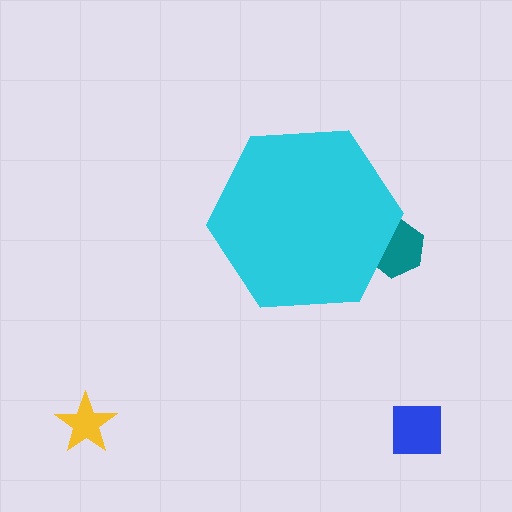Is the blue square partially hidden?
No, the blue square is fully visible.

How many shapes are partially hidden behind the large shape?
1 shape is partially hidden.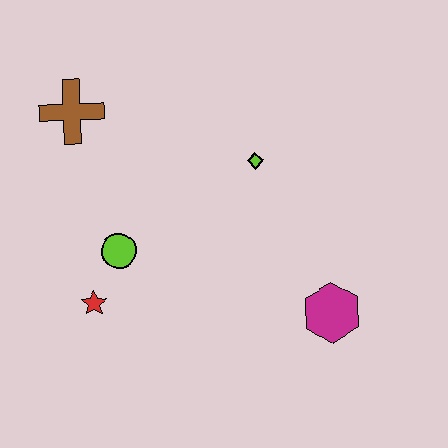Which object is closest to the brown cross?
The lime circle is closest to the brown cross.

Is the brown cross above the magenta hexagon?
Yes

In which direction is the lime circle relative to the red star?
The lime circle is above the red star.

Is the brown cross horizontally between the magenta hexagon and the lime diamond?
No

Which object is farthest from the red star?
The magenta hexagon is farthest from the red star.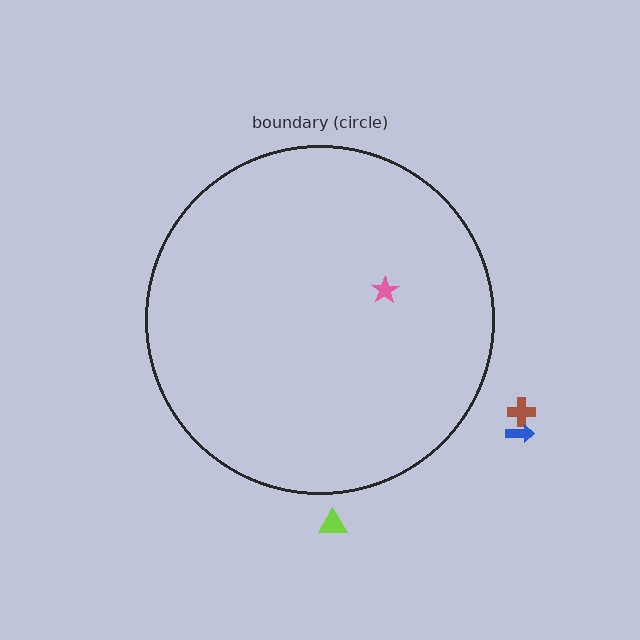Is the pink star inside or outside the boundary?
Inside.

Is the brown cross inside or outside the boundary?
Outside.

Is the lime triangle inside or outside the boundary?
Outside.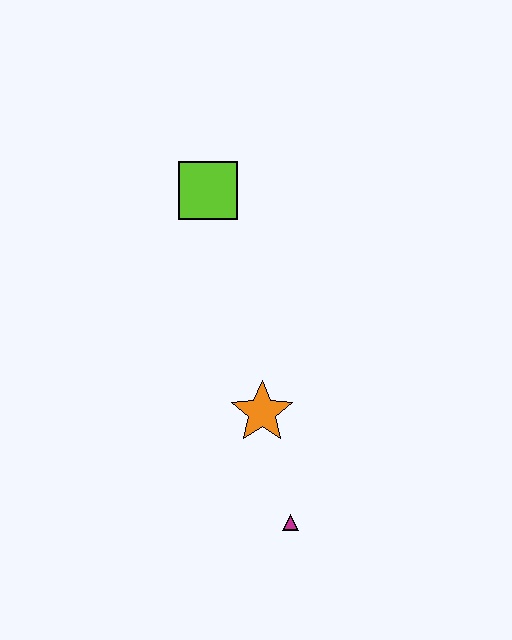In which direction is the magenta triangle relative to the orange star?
The magenta triangle is below the orange star.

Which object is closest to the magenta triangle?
The orange star is closest to the magenta triangle.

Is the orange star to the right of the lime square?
Yes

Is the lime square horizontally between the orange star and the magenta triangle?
No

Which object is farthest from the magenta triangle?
The lime square is farthest from the magenta triangle.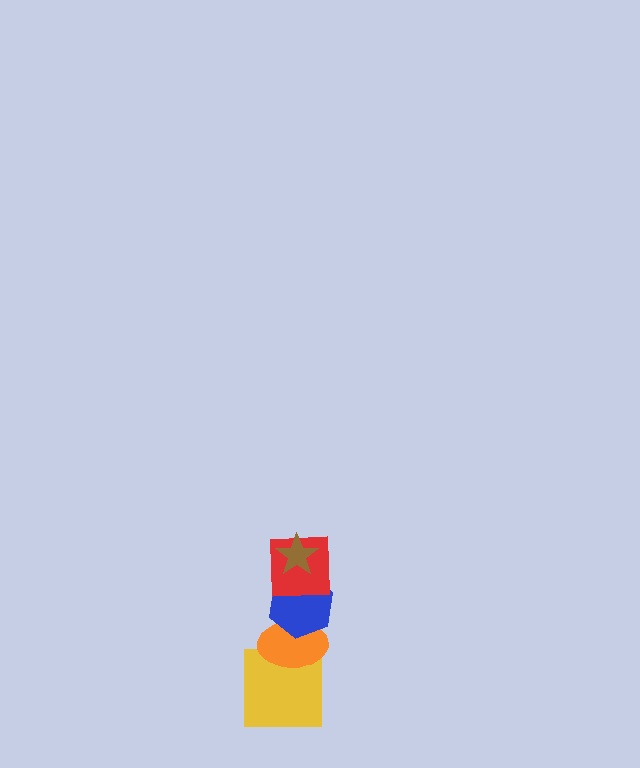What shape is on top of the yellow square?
The orange ellipse is on top of the yellow square.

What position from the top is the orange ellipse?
The orange ellipse is 4th from the top.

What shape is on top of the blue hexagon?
The red square is on top of the blue hexagon.